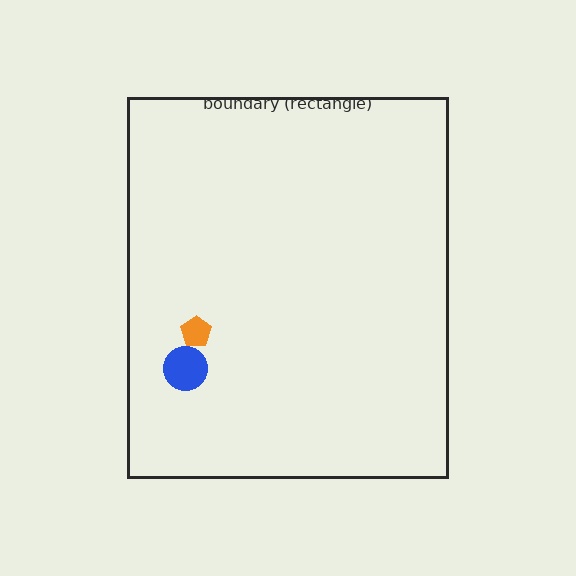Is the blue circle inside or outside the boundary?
Inside.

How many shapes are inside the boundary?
2 inside, 0 outside.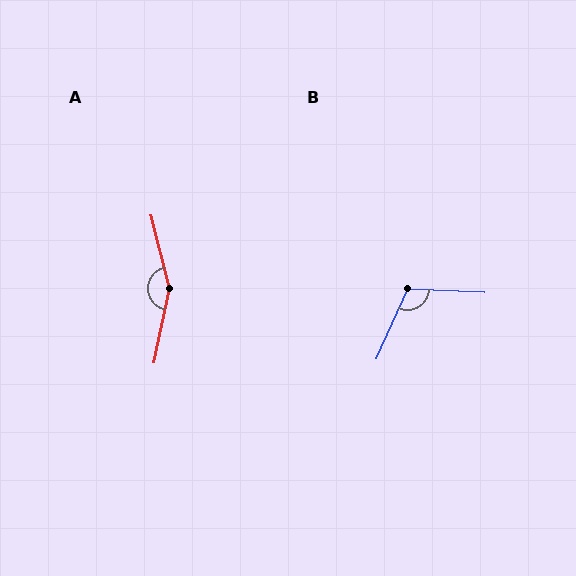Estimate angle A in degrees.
Approximately 155 degrees.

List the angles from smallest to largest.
B (112°), A (155°).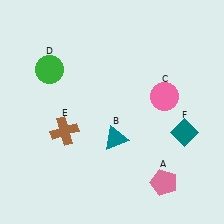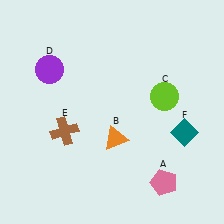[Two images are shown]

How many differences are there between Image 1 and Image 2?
There are 3 differences between the two images.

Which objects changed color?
B changed from teal to orange. C changed from pink to lime. D changed from green to purple.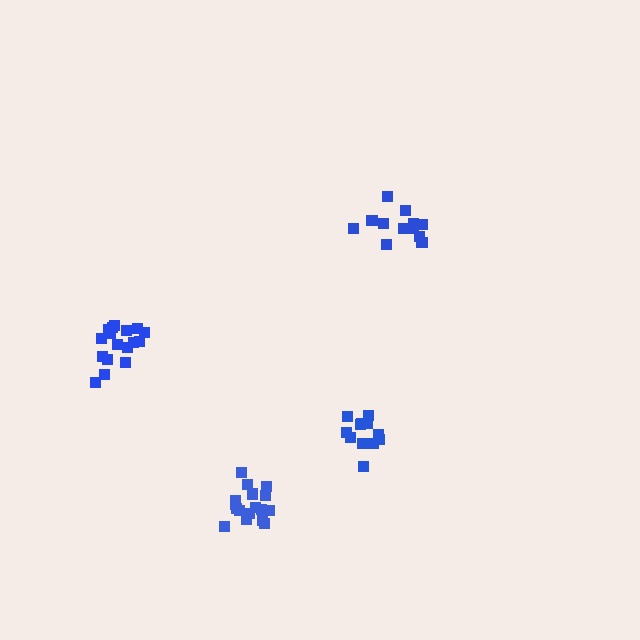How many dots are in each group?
Group 1: 17 dots, Group 2: 12 dots, Group 3: 17 dots, Group 4: 12 dots (58 total).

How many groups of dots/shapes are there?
There are 4 groups.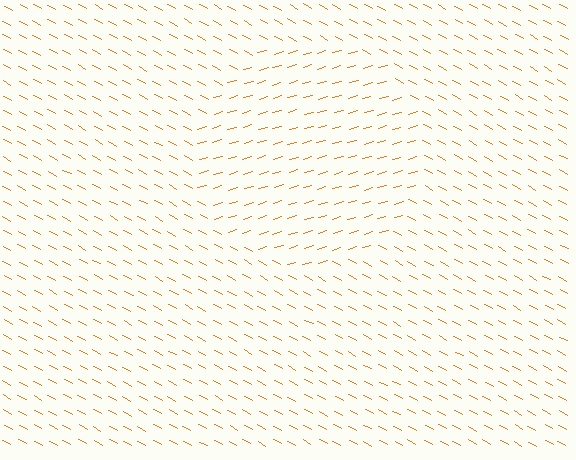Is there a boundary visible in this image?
Yes, there is a texture boundary formed by a change in line orientation.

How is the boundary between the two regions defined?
The boundary is defined purely by a change in line orientation (approximately 45 degrees difference). All lines are the same color and thickness.